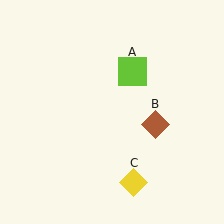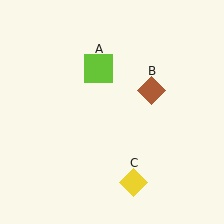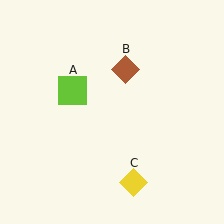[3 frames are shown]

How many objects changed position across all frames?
2 objects changed position: lime square (object A), brown diamond (object B).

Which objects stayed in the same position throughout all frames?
Yellow diamond (object C) remained stationary.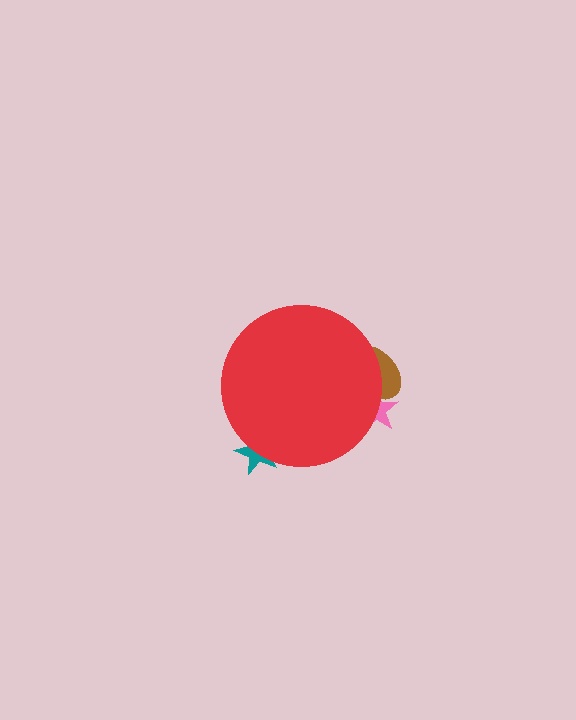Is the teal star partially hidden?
Yes, the teal star is partially hidden behind the red circle.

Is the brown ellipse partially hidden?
Yes, the brown ellipse is partially hidden behind the red circle.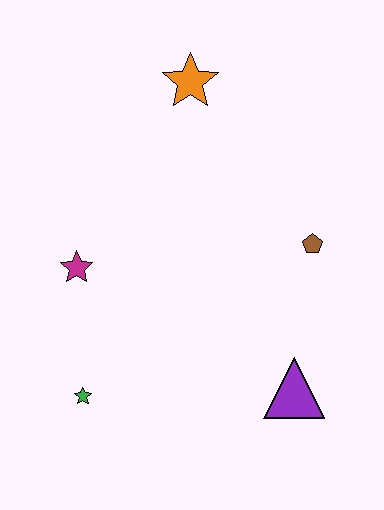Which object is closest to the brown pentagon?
The purple triangle is closest to the brown pentagon.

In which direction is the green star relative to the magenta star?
The green star is below the magenta star.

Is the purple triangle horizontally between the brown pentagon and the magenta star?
Yes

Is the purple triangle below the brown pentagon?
Yes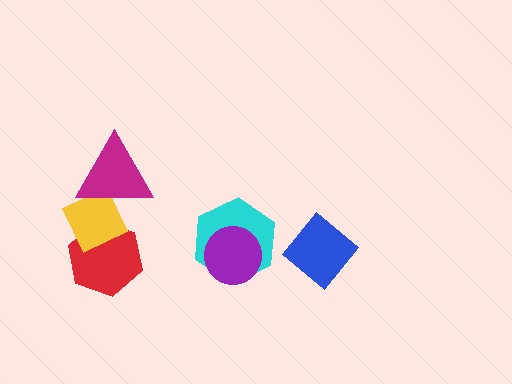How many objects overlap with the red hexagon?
1 object overlaps with the red hexagon.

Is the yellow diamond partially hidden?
Yes, it is partially covered by another shape.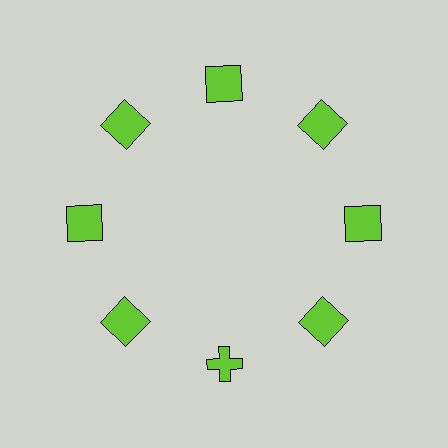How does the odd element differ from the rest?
It has a different shape: cross instead of square.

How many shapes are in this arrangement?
There are 8 shapes arranged in a ring pattern.